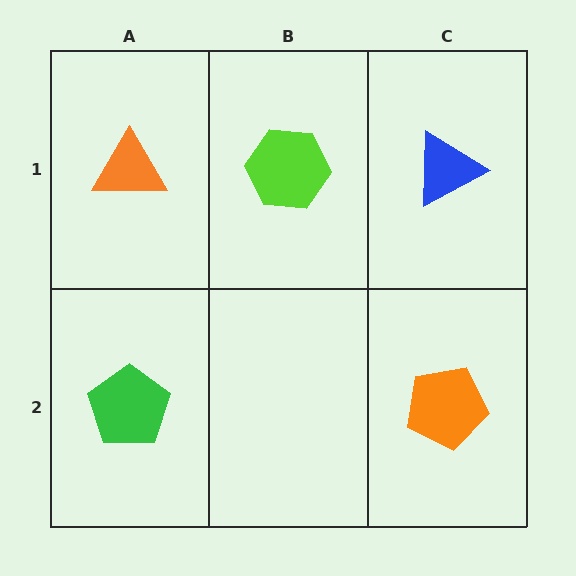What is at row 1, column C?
A blue triangle.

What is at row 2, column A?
A green pentagon.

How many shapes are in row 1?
3 shapes.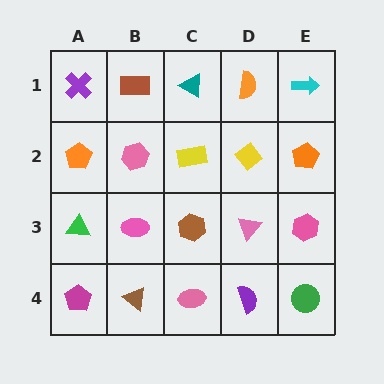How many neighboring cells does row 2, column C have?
4.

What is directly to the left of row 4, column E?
A purple semicircle.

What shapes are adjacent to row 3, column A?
An orange pentagon (row 2, column A), a magenta pentagon (row 4, column A), a pink ellipse (row 3, column B).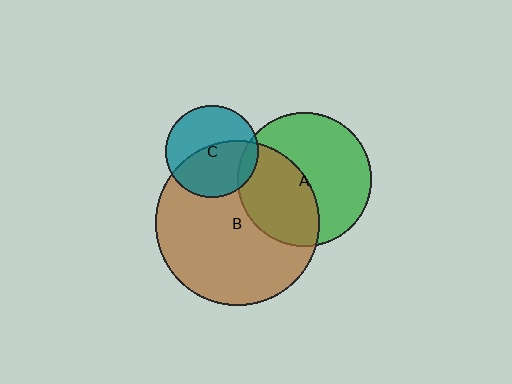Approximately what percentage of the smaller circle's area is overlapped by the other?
Approximately 50%.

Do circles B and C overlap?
Yes.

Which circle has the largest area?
Circle B (brown).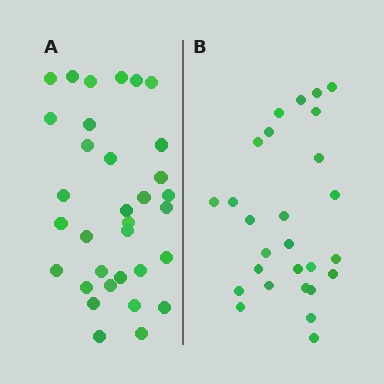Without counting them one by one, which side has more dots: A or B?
Region A (the left region) has more dots.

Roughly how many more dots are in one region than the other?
Region A has about 6 more dots than region B.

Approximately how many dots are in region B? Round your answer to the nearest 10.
About 30 dots. (The exact count is 27, which rounds to 30.)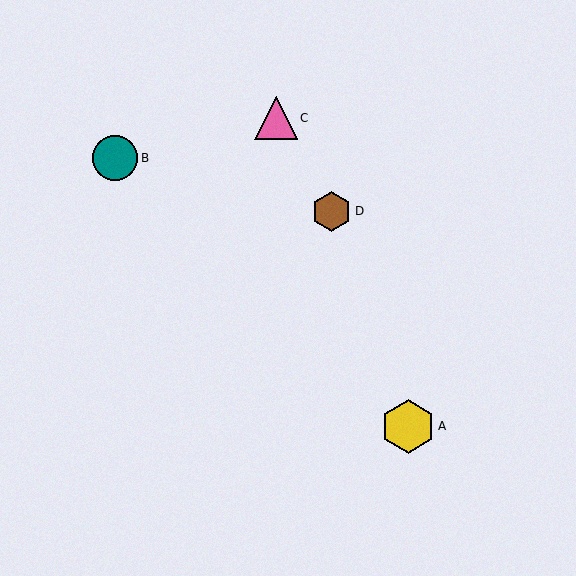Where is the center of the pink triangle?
The center of the pink triangle is at (276, 118).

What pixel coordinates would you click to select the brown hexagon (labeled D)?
Click at (332, 211) to select the brown hexagon D.